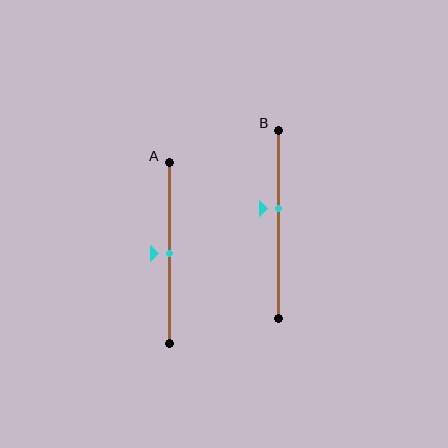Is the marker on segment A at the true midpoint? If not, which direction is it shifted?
Yes, the marker on segment A is at the true midpoint.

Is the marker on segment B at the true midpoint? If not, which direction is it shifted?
No, the marker on segment B is shifted upward by about 8% of the segment length.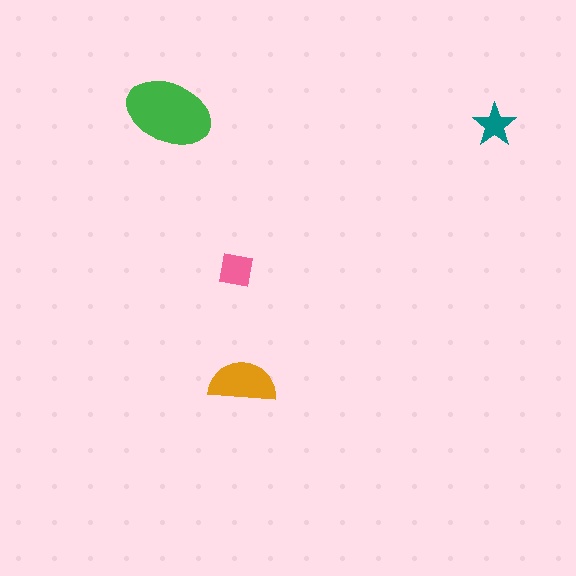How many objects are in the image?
There are 4 objects in the image.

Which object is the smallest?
The teal star.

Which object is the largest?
The green ellipse.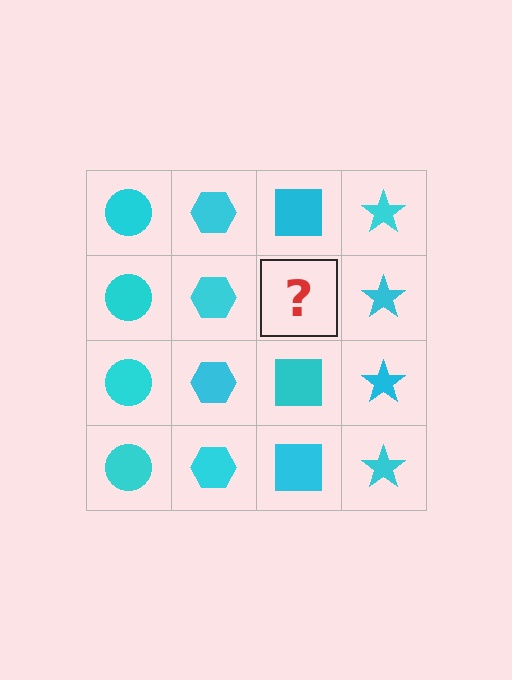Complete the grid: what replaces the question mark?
The question mark should be replaced with a cyan square.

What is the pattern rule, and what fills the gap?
The rule is that each column has a consistent shape. The gap should be filled with a cyan square.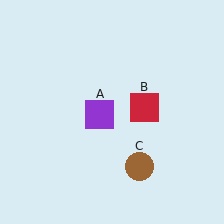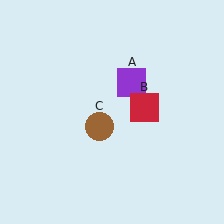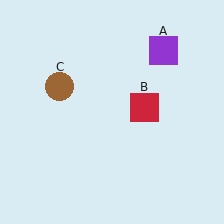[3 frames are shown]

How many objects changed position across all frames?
2 objects changed position: purple square (object A), brown circle (object C).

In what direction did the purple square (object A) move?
The purple square (object A) moved up and to the right.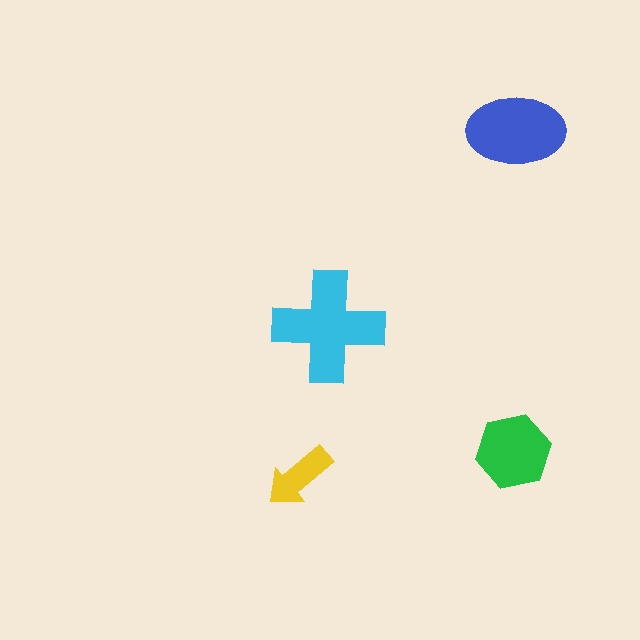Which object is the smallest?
The yellow arrow.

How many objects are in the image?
There are 4 objects in the image.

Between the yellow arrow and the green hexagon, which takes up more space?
The green hexagon.